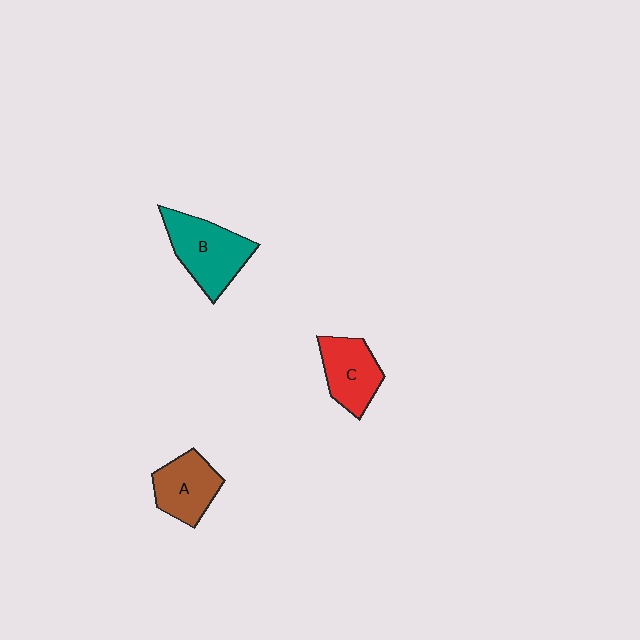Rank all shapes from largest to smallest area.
From largest to smallest: B (teal), C (red), A (brown).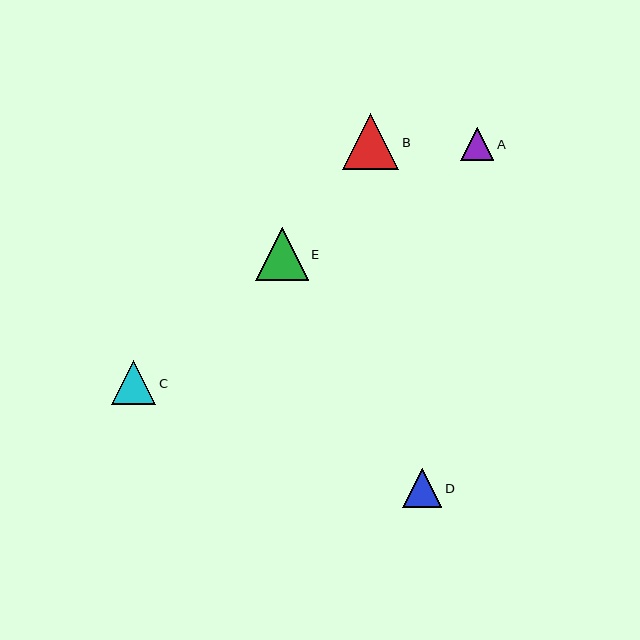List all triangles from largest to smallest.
From largest to smallest: B, E, C, D, A.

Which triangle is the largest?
Triangle B is the largest with a size of approximately 56 pixels.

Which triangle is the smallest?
Triangle A is the smallest with a size of approximately 33 pixels.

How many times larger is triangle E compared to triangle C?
Triangle E is approximately 1.2 times the size of triangle C.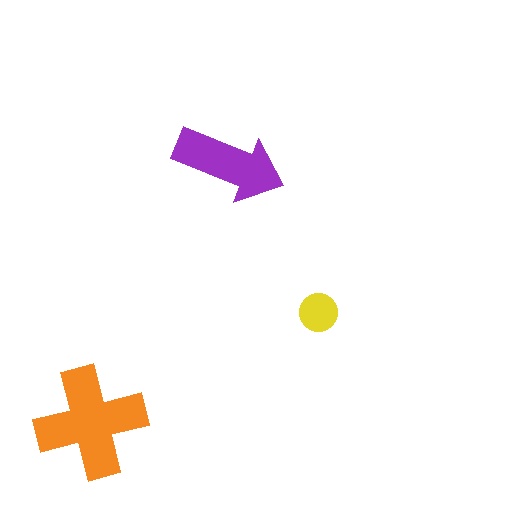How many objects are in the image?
There are 3 objects in the image.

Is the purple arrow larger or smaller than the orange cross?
Smaller.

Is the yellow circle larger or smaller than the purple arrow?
Smaller.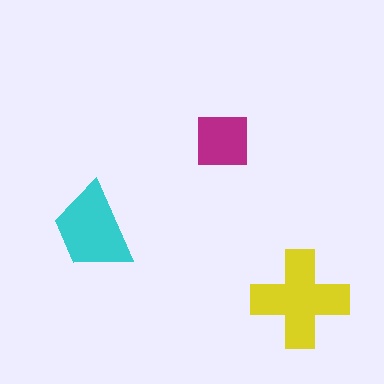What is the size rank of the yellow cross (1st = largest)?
1st.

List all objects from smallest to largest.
The magenta square, the cyan trapezoid, the yellow cross.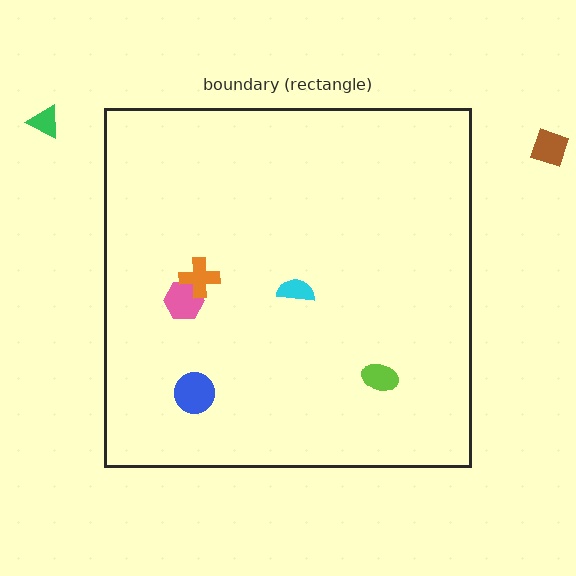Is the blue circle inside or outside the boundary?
Inside.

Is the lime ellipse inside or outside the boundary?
Inside.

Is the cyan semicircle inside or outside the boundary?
Inside.